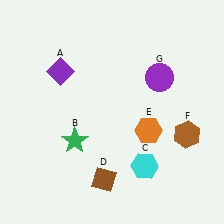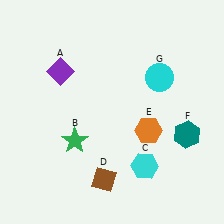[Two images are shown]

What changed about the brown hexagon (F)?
In Image 1, F is brown. In Image 2, it changed to teal.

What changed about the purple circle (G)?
In Image 1, G is purple. In Image 2, it changed to cyan.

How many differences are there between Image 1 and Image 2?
There are 2 differences between the two images.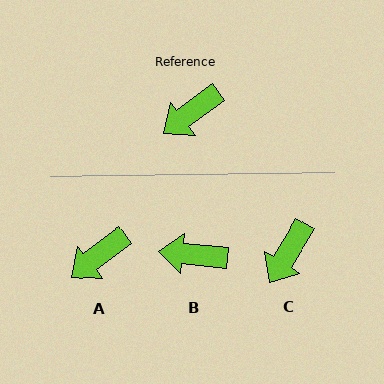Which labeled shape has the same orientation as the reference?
A.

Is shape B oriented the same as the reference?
No, it is off by about 43 degrees.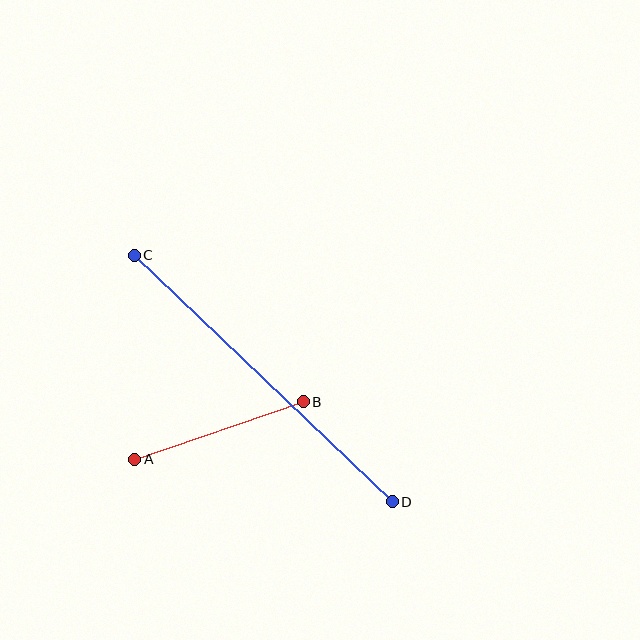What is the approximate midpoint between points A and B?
The midpoint is at approximately (219, 430) pixels.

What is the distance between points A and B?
The distance is approximately 178 pixels.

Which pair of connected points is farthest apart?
Points C and D are farthest apart.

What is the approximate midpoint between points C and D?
The midpoint is at approximately (263, 378) pixels.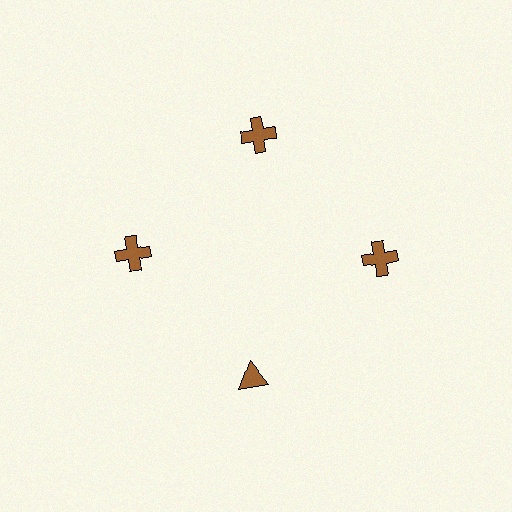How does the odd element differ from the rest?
It has a different shape: triangle instead of cross.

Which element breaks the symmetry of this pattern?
The brown triangle at roughly the 6 o'clock position breaks the symmetry. All other shapes are brown crosses.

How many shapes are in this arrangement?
There are 4 shapes arranged in a ring pattern.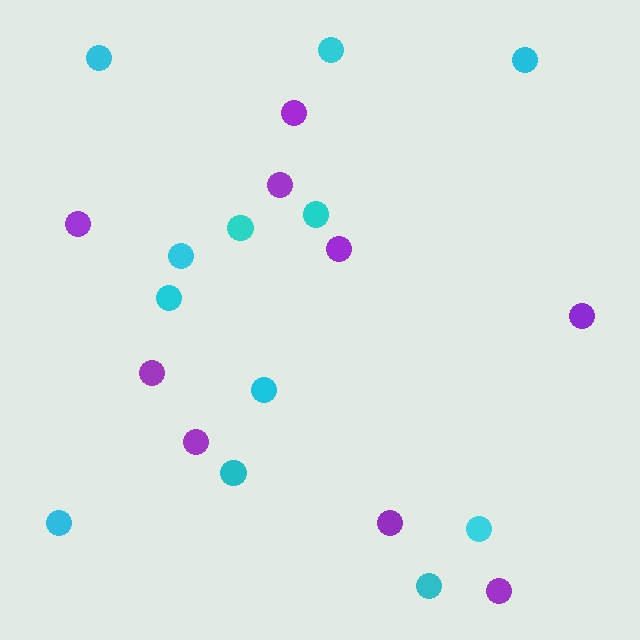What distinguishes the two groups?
There are 2 groups: one group of cyan circles (12) and one group of purple circles (9).